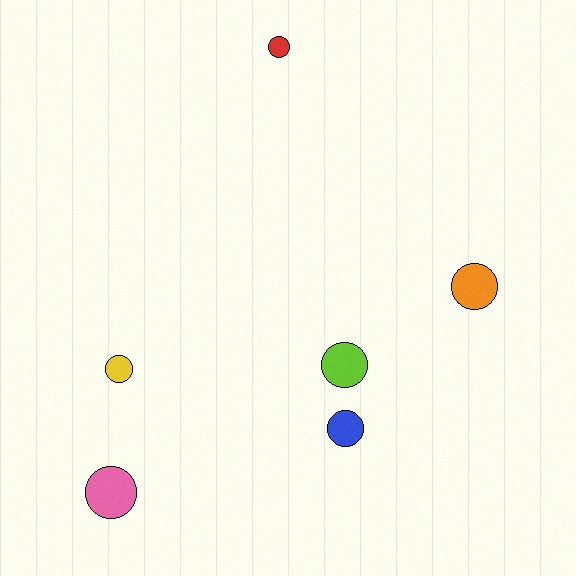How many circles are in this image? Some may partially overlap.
There are 6 circles.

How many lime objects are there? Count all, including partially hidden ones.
There is 1 lime object.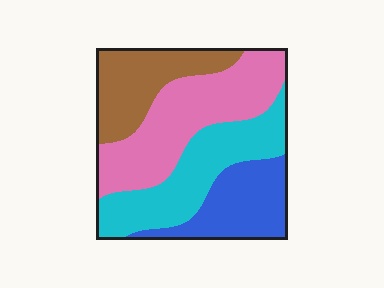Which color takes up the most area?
Pink, at roughly 35%.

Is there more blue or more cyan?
Cyan.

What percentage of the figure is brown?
Brown takes up about one fifth (1/5) of the figure.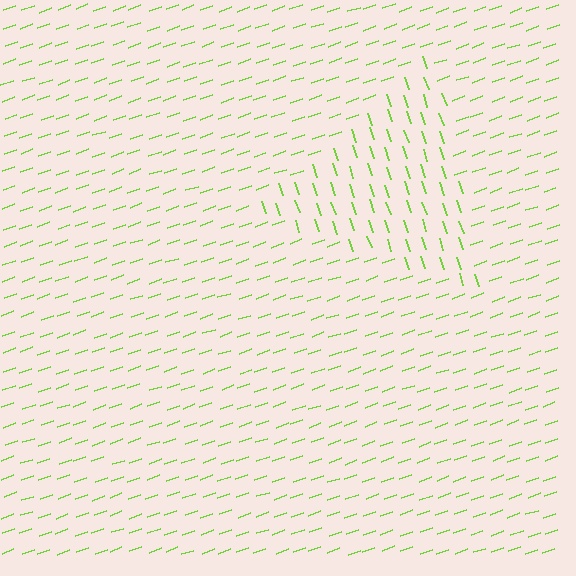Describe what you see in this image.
The image is filled with small lime line segments. A triangle region in the image has lines oriented differently from the surrounding lines, creating a visible texture boundary.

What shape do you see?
I see a triangle.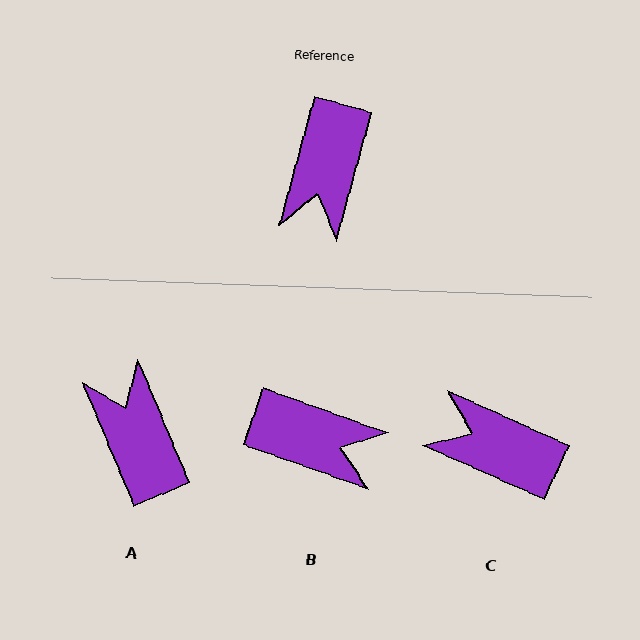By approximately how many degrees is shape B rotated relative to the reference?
Approximately 86 degrees counter-clockwise.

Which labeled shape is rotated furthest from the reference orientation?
A, about 142 degrees away.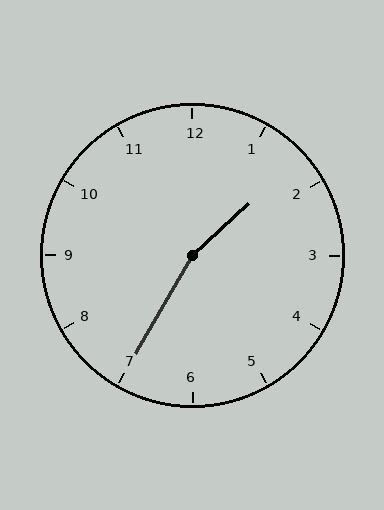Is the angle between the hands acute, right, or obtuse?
It is obtuse.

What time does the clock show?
1:35.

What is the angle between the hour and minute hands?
Approximately 162 degrees.